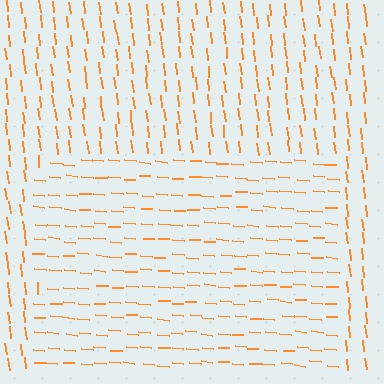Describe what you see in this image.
The image is filled with small orange line segments. A rectangle region in the image has lines oriented differently from the surrounding lines, creating a visible texture boundary.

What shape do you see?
I see a rectangle.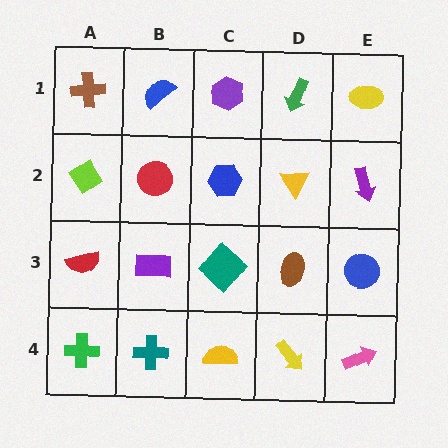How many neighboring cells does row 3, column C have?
4.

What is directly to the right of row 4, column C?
A yellow arrow.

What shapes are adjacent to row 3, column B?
A red circle (row 2, column B), a teal cross (row 4, column B), a red semicircle (row 3, column A), a teal diamond (row 3, column C).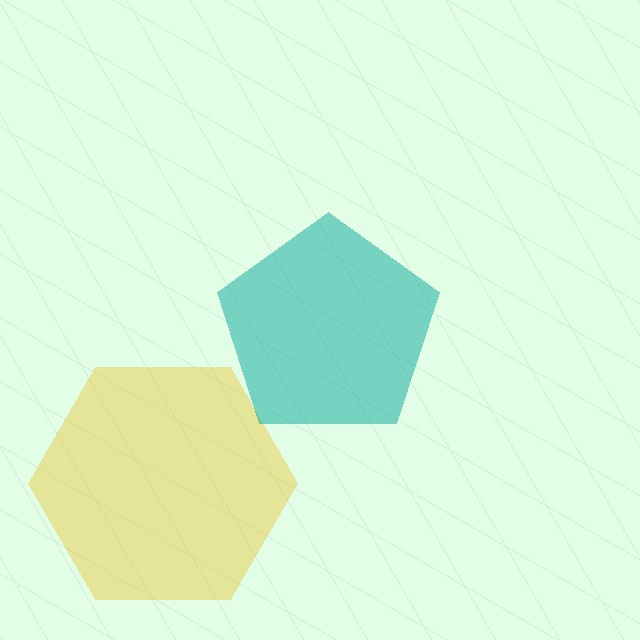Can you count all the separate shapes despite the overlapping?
Yes, there are 2 separate shapes.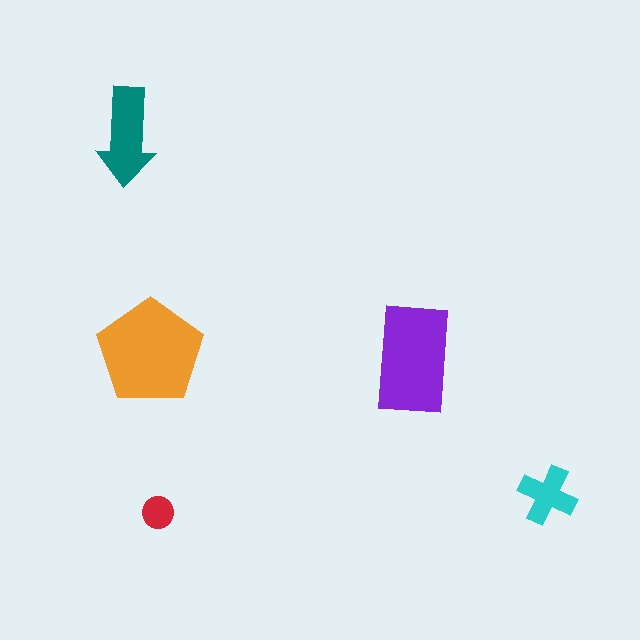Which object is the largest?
The orange pentagon.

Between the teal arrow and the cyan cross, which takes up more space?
The teal arrow.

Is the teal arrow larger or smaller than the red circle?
Larger.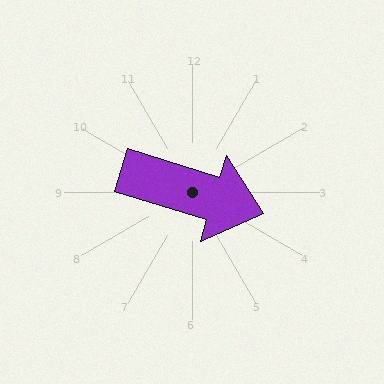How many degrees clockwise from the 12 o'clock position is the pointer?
Approximately 107 degrees.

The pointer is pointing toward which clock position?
Roughly 4 o'clock.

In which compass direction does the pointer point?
East.